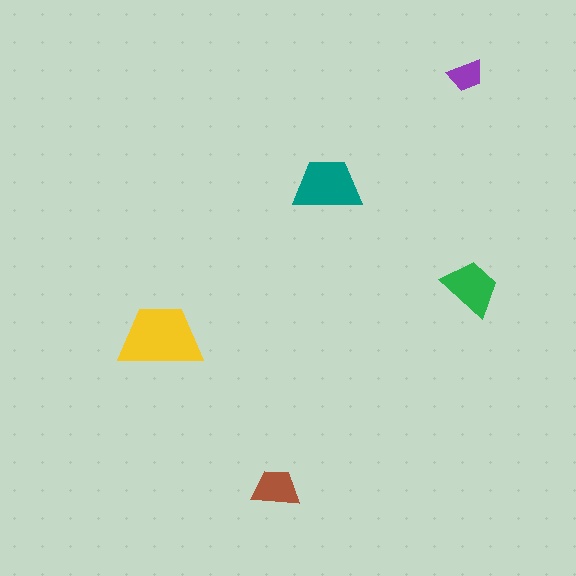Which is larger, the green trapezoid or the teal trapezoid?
The teal one.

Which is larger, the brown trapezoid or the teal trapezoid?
The teal one.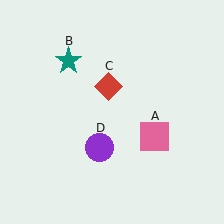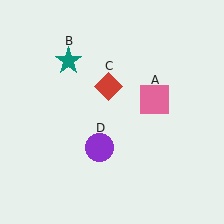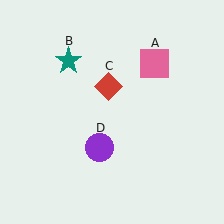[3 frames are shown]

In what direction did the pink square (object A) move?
The pink square (object A) moved up.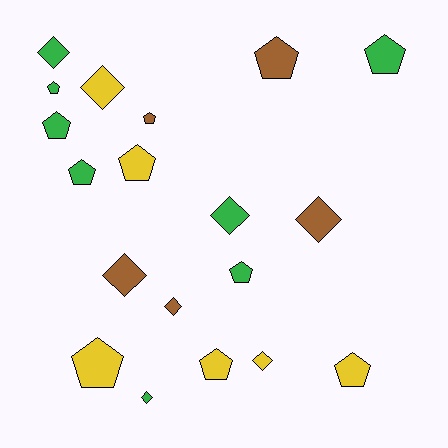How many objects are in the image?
There are 19 objects.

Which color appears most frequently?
Green, with 8 objects.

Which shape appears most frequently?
Pentagon, with 11 objects.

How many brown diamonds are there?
There are 3 brown diamonds.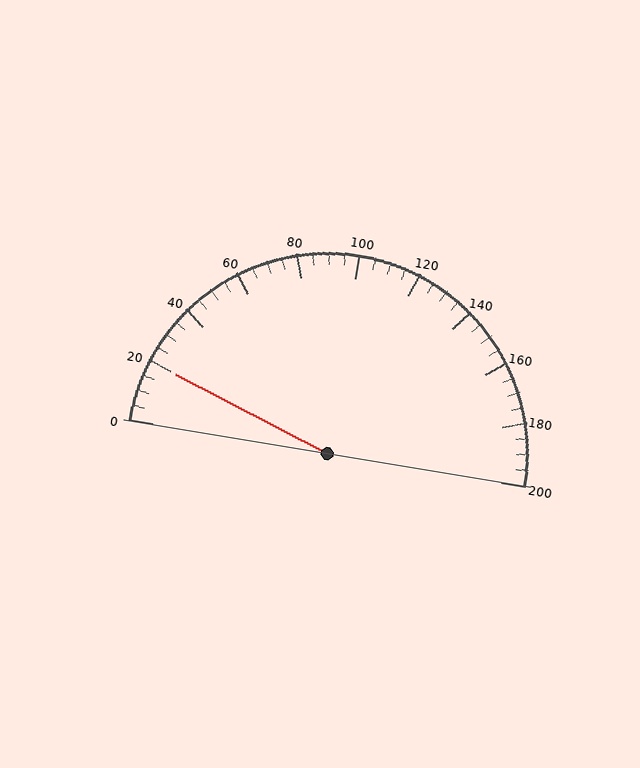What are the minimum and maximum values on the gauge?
The gauge ranges from 0 to 200.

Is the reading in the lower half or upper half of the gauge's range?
The reading is in the lower half of the range (0 to 200).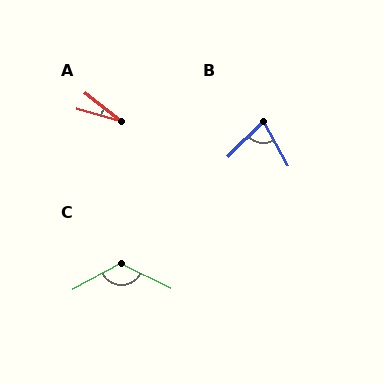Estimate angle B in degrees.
Approximately 74 degrees.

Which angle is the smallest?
A, at approximately 22 degrees.